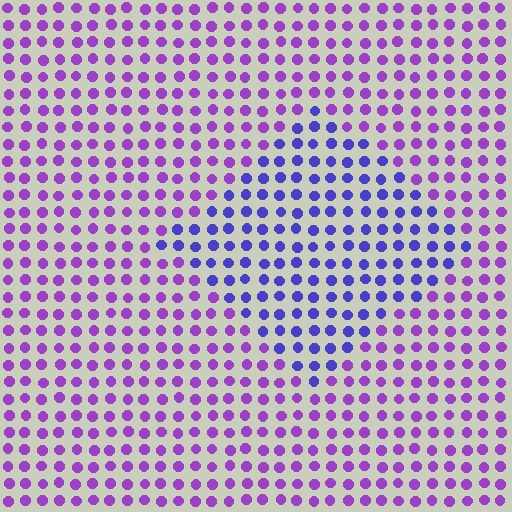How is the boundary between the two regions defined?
The boundary is defined purely by a slight shift in hue (about 37 degrees). Spacing, size, and orientation are identical on both sides.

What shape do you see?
I see a diamond.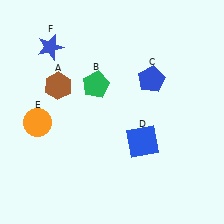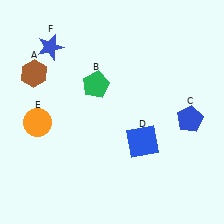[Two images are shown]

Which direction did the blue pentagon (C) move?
The blue pentagon (C) moved down.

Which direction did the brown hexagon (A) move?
The brown hexagon (A) moved left.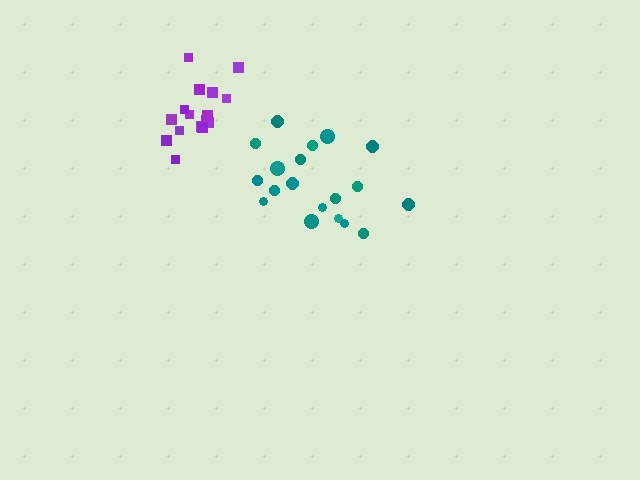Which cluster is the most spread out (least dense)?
Teal.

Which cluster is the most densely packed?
Purple.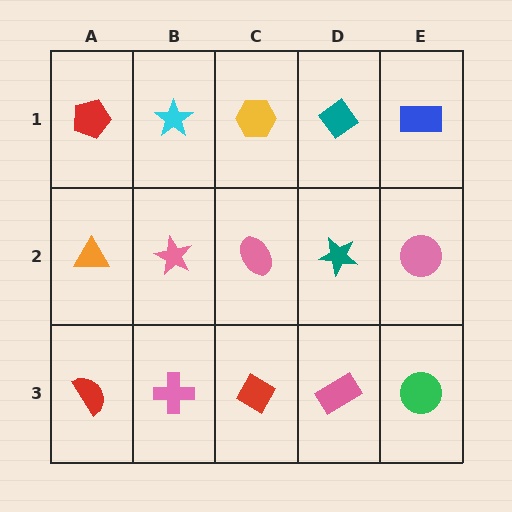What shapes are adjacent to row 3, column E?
A pink circle (row 2, column E), a pink rectangle (row 3, column D).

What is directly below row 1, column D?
A teal star.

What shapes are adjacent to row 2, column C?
A yellow hexagon (row 1, column C), a red diamond (row 3, column C), a pink star (row 2, column B), a teal star (row 2, column D).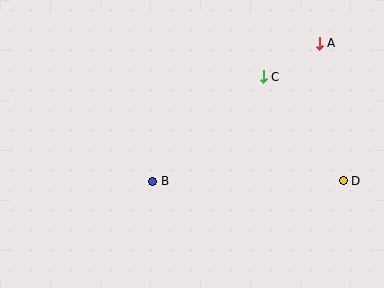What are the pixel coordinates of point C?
Point C is at (263, 77).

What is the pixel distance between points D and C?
The distance between D and C is 131 pixels.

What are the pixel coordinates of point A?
Point A is at (319, 43).